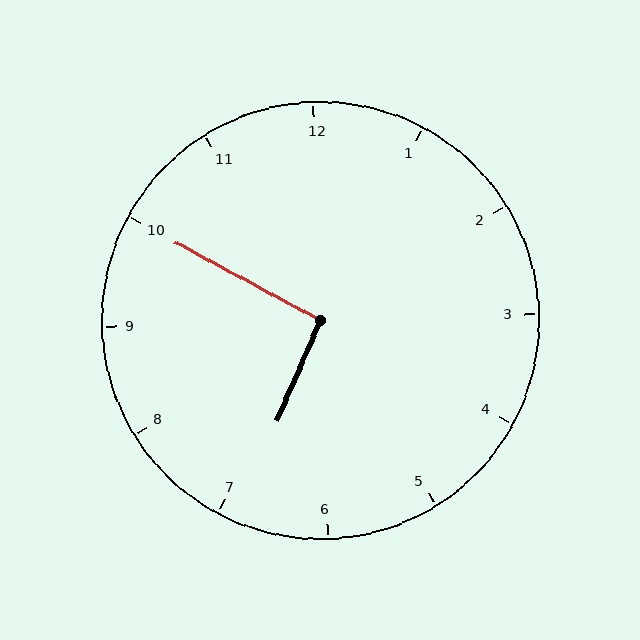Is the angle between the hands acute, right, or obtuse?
It is right.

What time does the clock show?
6:50.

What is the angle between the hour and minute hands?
Approximately 95 degrees.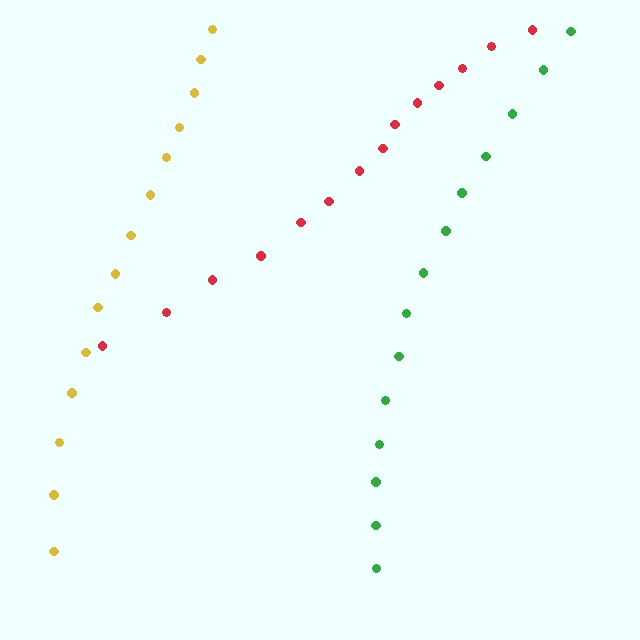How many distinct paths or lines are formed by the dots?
There are 3 distinct paths.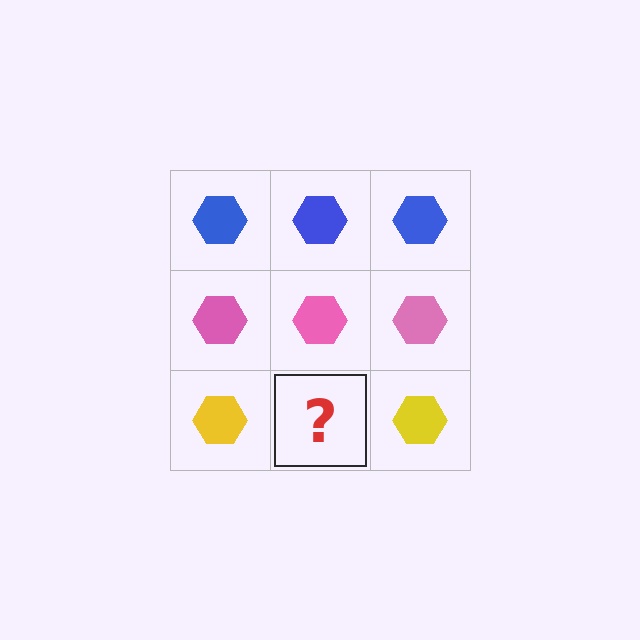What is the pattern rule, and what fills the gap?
The rule is that each row has a consistent color. The gap should be filled with a yellow hexagon.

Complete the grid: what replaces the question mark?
The question mark should be replaced with a yellow hexagon.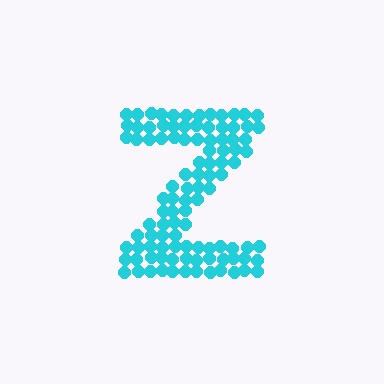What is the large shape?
The large shape is the letter Z.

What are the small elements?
The small elements are circles.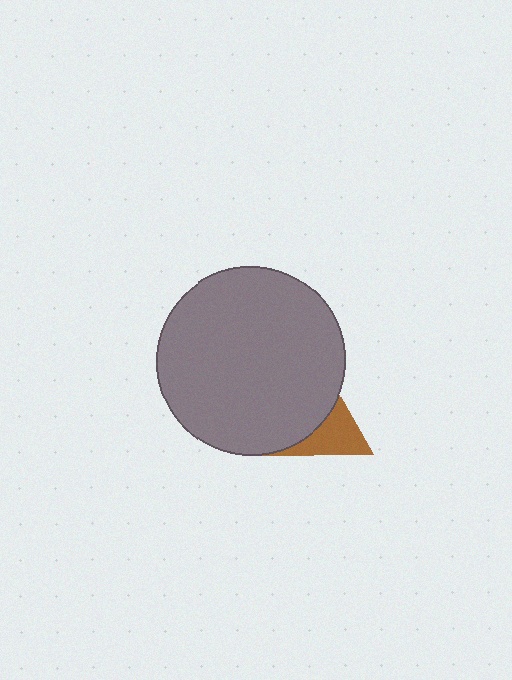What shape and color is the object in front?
The object in front is a gray circle.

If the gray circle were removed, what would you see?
You would see the complete brown triangle.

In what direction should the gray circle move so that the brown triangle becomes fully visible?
The gray circle should move toward the upper-left. That is the shortest direction to clear the overlap and leave the brown triangle fully visible.